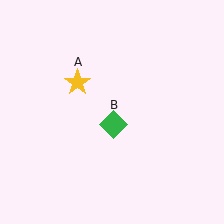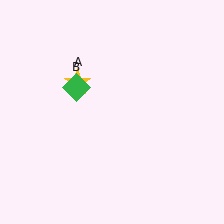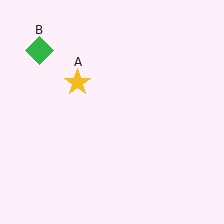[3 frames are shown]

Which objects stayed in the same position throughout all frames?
Yellow star (object A) remained stationary.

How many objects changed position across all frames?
1 object changed position: green diamond (object B).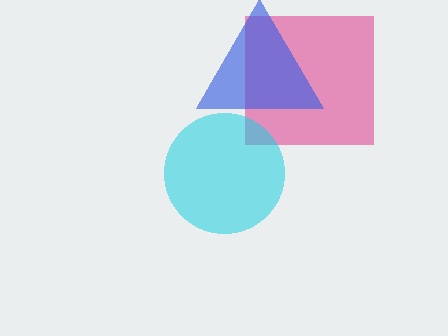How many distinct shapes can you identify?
There are 3 distinct shapes: a pink square, a cyan circle, a blue triangle.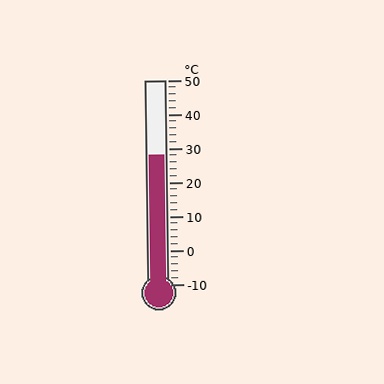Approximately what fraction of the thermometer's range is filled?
The thermometer is filled to approximately 65% of its range.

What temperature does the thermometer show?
The thermometer shows approximately 28°C.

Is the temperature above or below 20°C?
The temperature is above 20°C.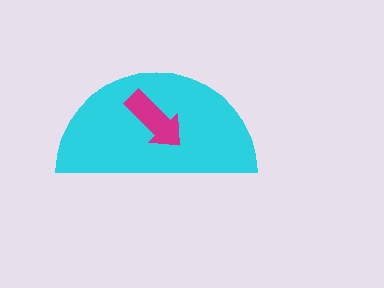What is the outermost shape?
The cyan semicircle.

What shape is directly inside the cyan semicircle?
The magenta arrow.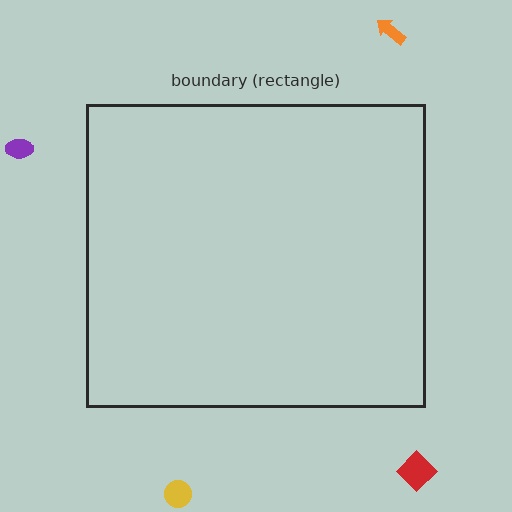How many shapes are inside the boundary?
0 inside, 4 outside.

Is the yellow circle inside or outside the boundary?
Outside.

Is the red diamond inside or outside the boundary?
Outside.